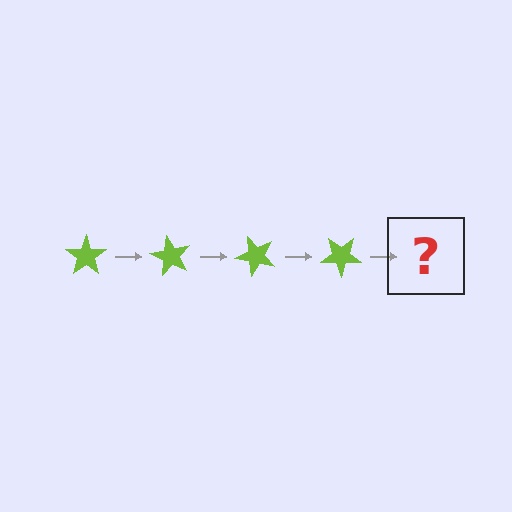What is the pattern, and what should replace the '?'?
The pattern is that the star rotates 60 degrees each step. The '?' should be a lime star rotated 240 degrees.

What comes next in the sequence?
The next element should be a lime star rotated 240 degrees.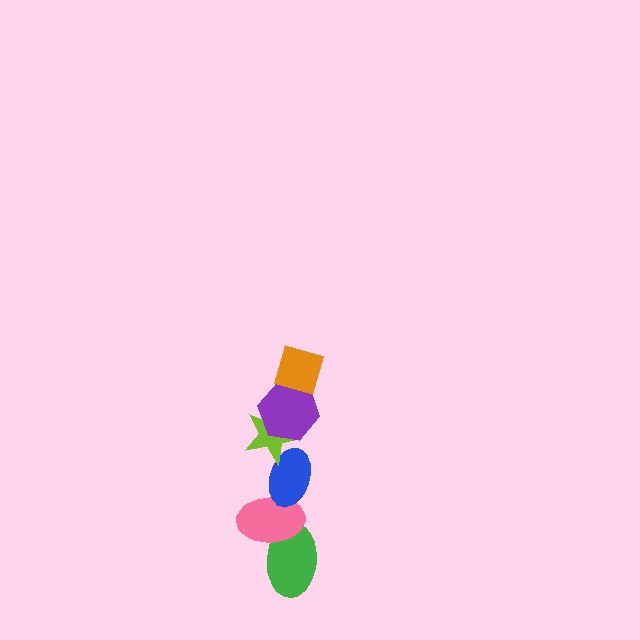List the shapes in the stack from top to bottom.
From top to bottom: the orange diamond, the purple hexagon, the lime star, the blue ellipse, the pink ellipse, the green ellipse.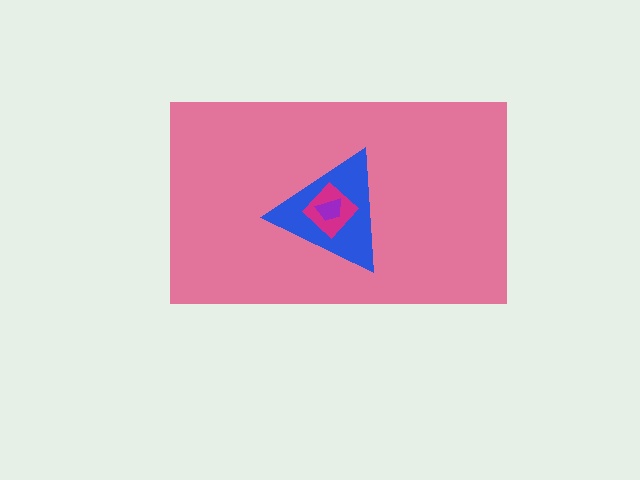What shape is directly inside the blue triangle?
The magenta diamond.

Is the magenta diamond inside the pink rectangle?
Yes.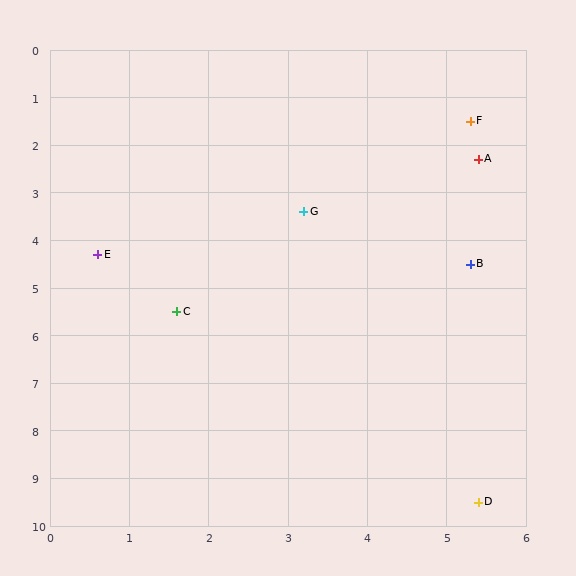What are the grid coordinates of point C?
Point C is at approximately (1.6, 5.5).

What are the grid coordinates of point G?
Point G is at approximately (3.2, 3.4).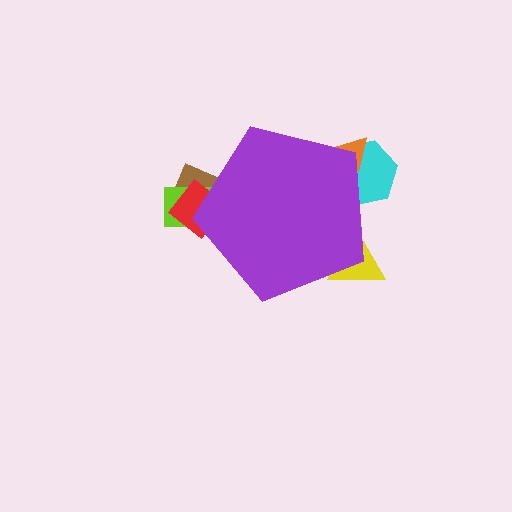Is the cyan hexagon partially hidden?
Yes, the cyan hexagon is partially hidden behind the purple pentagon.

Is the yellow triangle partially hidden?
Yes, the yellow triangle is partially hidden behind the purple pentagon.